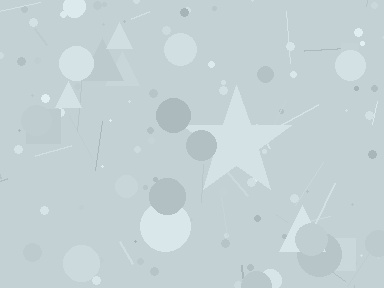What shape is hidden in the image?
A star is hidden in the image.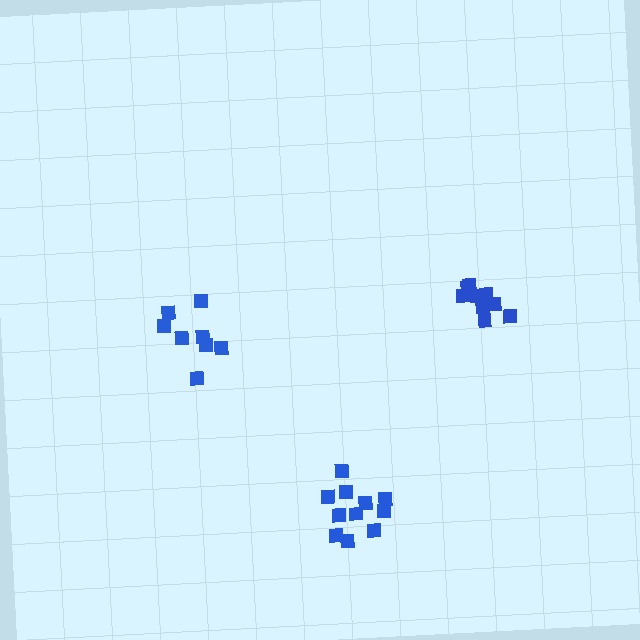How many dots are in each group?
Group 1: 8 dots, Group 2: 9 dots, Group 3: 11 dots (28 total).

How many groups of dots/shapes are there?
There are 3 groups.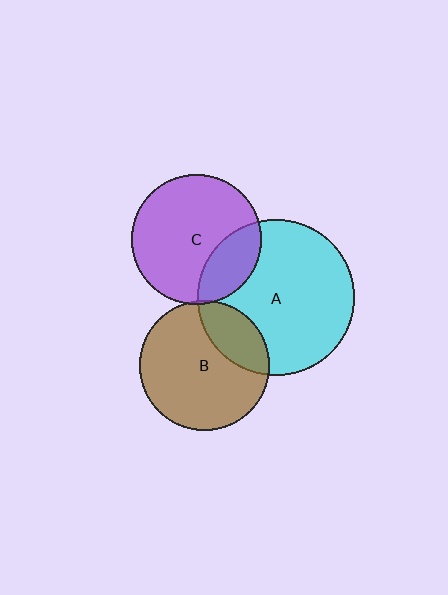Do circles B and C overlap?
Yes.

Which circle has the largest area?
Circle A (cyan).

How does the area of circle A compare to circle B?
Approximately 1.4 times.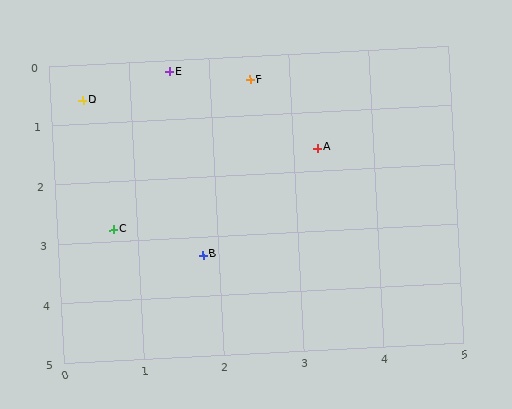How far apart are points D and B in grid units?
Points D and B are about 3.0 grid units apart.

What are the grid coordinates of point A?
Point A is at approximately (3.3, 1.6).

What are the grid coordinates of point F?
Point F is at approximately (2.5, 0.4).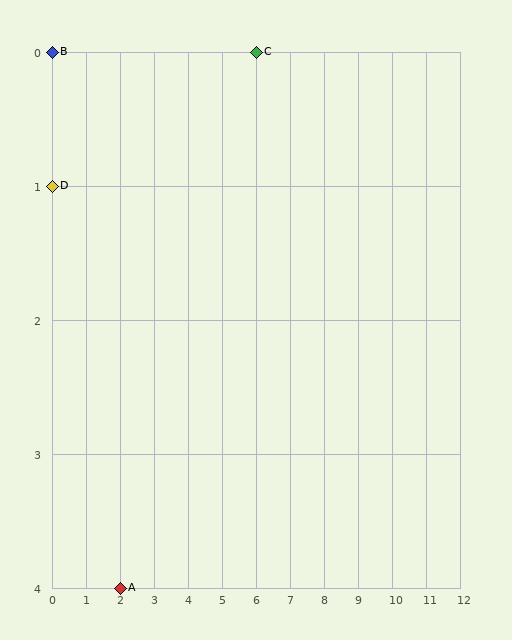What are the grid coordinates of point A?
Point A is at grid coordinates (2, 4).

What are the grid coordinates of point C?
Point C is at grid coordinates (6, 0).